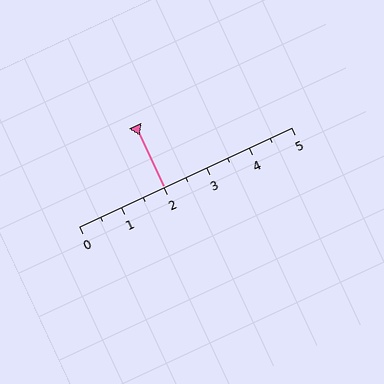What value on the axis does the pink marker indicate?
The marker indicates approximately 2.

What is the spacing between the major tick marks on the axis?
The major ticks are spaced 1 apart.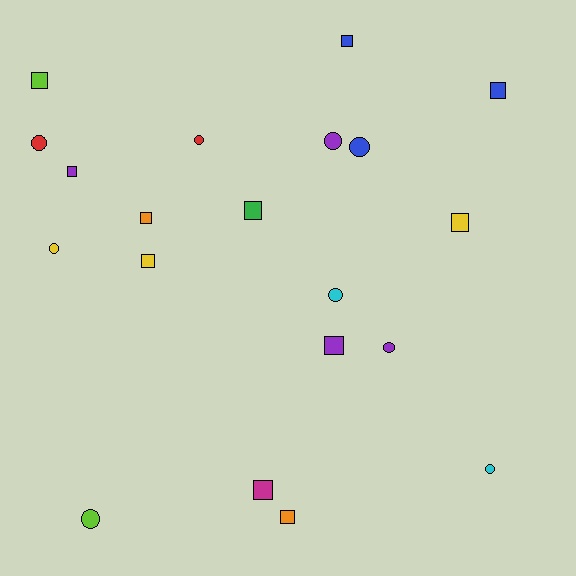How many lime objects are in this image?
There are 2 lime objects.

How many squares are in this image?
There are 11 squares.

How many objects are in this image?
There are 20 objects.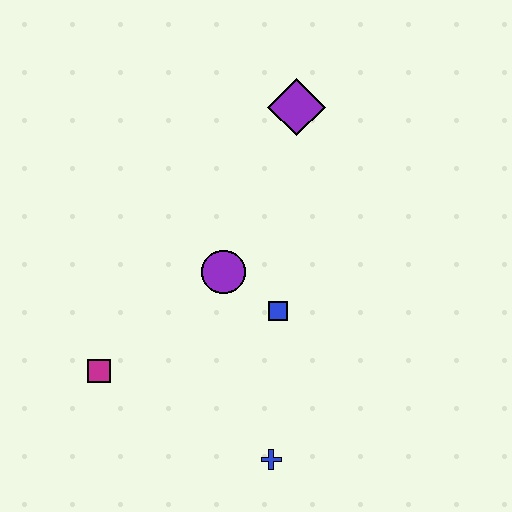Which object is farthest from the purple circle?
The blue cross is farthest from the purple circle.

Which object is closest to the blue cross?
The blue square is closest to the blue cross.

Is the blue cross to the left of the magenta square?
No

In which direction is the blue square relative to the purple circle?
The blue square is to the right of the purple circle.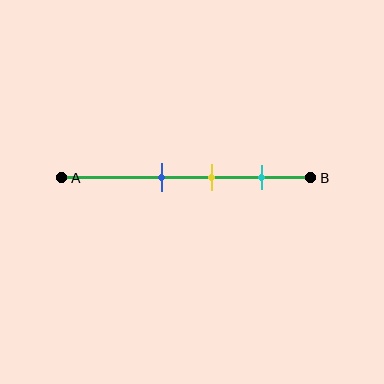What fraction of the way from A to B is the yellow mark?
The yellow mark is approximately 60% (0.6) of the way from A to B.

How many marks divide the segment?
There are 3 marks dividing the segment.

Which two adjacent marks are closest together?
The blue and yellow marks are the closest adjacent pair.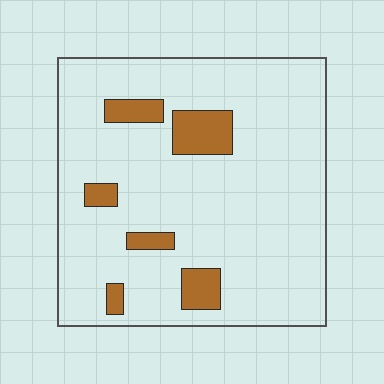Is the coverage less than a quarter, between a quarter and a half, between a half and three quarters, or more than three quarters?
Less than a quarter.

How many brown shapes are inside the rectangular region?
6.